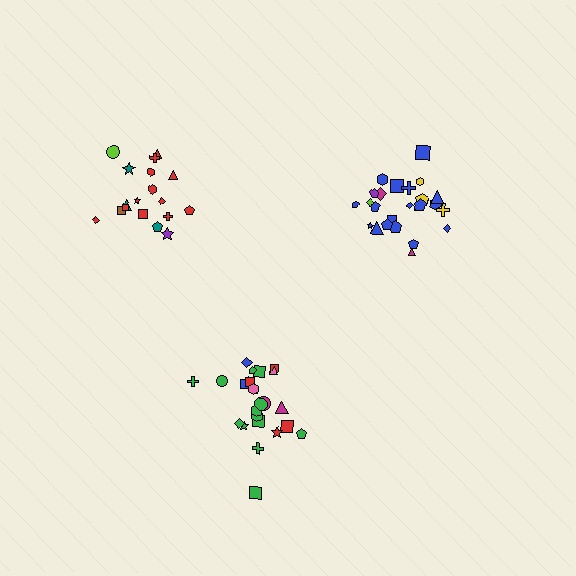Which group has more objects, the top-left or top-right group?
The top-right group.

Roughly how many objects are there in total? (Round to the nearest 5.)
Roughly 70 objects in total.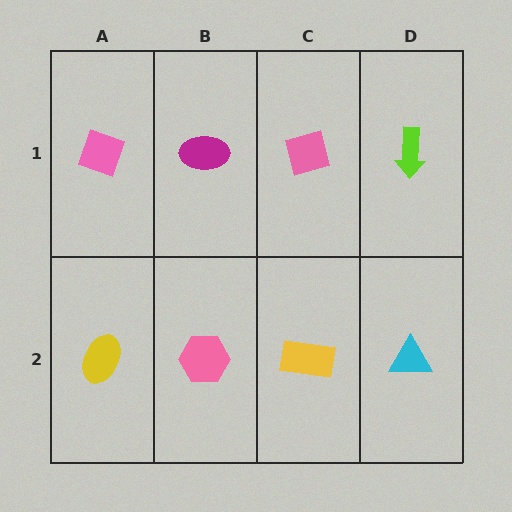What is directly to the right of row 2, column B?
A yellow rectangle.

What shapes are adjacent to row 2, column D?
A lime arrow (row 1, column D), a yellow rectangle (row 2, column C).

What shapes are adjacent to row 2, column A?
A pink diamond (row 1, column A), a pink hexagon (row 2, column B).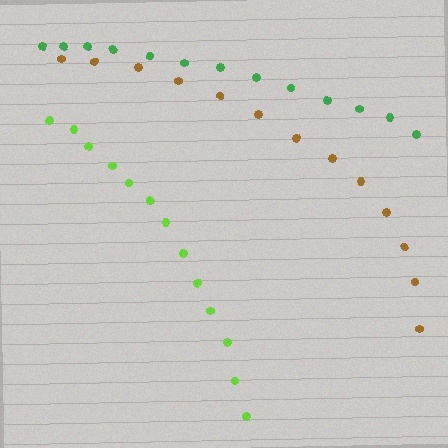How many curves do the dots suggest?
There are 3 distinct paths.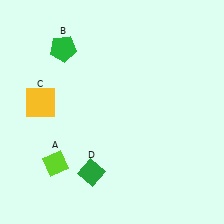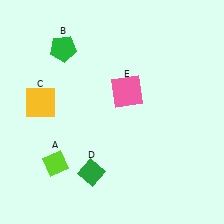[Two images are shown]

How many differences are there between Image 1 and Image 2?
There is 1 difference between the two images.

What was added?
A pink square (E) was added in Image 2.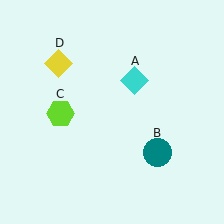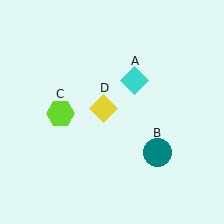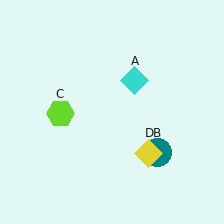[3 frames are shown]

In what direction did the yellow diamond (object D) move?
The yellow diamond (object D) moved down and to the right.